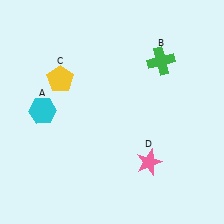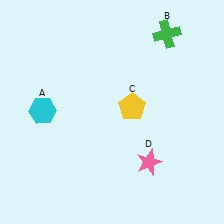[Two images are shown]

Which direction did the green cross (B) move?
The green cross (B) moved up.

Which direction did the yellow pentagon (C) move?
The yellow pentagon (C) moved right.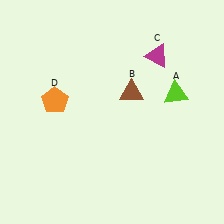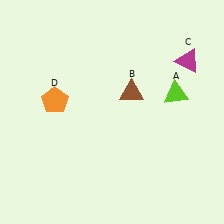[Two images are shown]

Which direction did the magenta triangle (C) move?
The magenta triangle (C) moved right.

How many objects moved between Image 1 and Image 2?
1 object moved between the two images.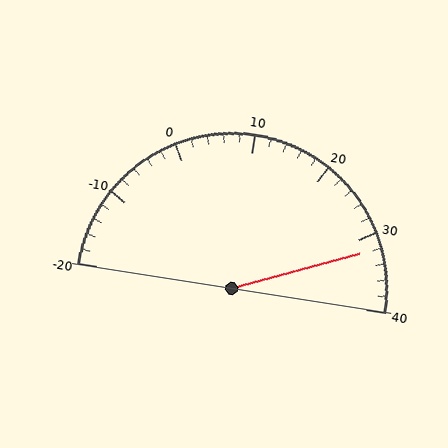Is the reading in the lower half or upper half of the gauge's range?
The reading is in the upper half of the range (-20 to 40).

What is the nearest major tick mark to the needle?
The nearest major tick mark is 30.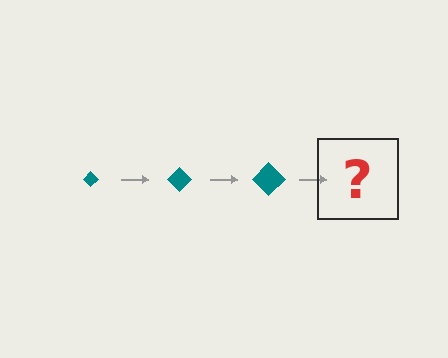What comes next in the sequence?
The next element should be a teal diamond, larger than the previous one.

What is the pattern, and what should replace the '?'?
The pattern is that the diamond gets progressively larger each step. The '?' should be a teal diamond, larger than the previous one.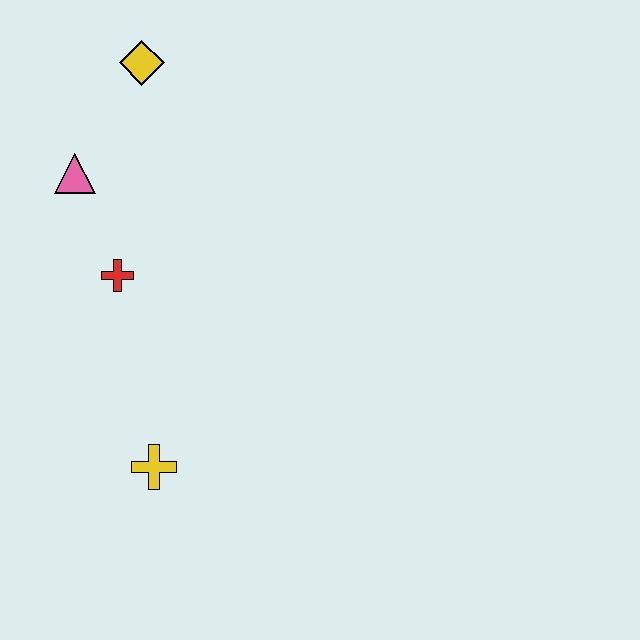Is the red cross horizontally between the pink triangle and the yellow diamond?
Yes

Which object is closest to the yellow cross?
The red cross is closest to the yellow cross.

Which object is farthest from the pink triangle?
The yellow cross is farthest from the pink triangle.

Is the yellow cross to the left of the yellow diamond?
No